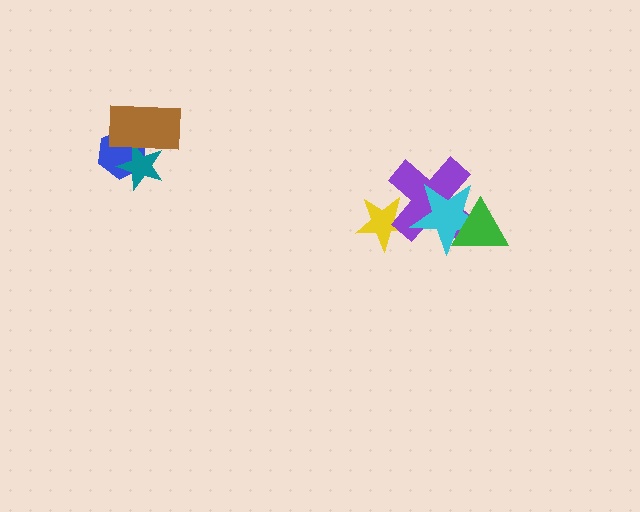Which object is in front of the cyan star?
The green triangle is in front of the cyan star.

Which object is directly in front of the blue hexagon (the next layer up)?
The teal star is directly in front of the blue hexagon.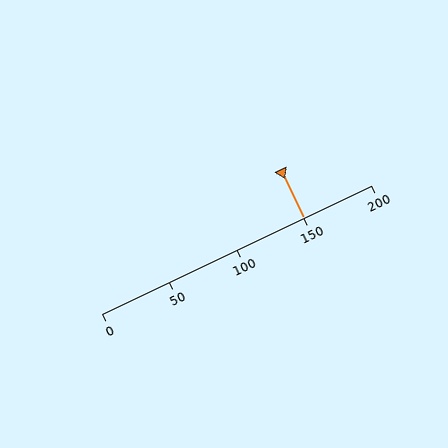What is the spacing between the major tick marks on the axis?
The major ticks are spaced 50 apart.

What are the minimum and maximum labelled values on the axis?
The axis runs from 0 to 200.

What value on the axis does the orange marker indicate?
The marker indicates approximately 150.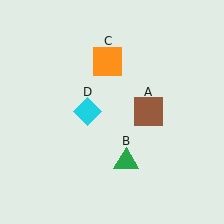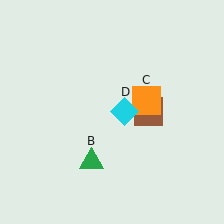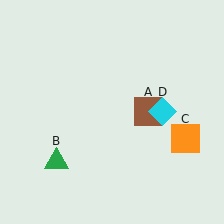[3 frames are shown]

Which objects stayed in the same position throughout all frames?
Brown square (object A) remained stationary.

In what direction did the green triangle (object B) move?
The green triangle (object B) moved left.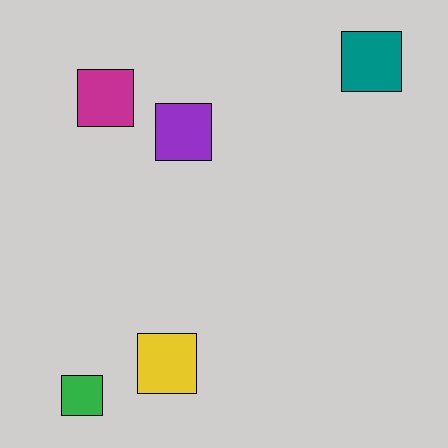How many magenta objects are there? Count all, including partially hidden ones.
There is 1 magenta object.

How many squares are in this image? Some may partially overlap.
There are 5 squares.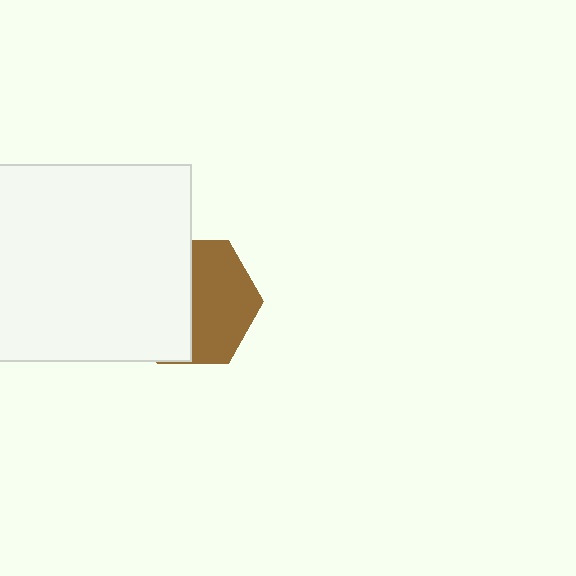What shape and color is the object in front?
The object in front is a white square.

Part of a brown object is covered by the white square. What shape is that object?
It is a hexagon.